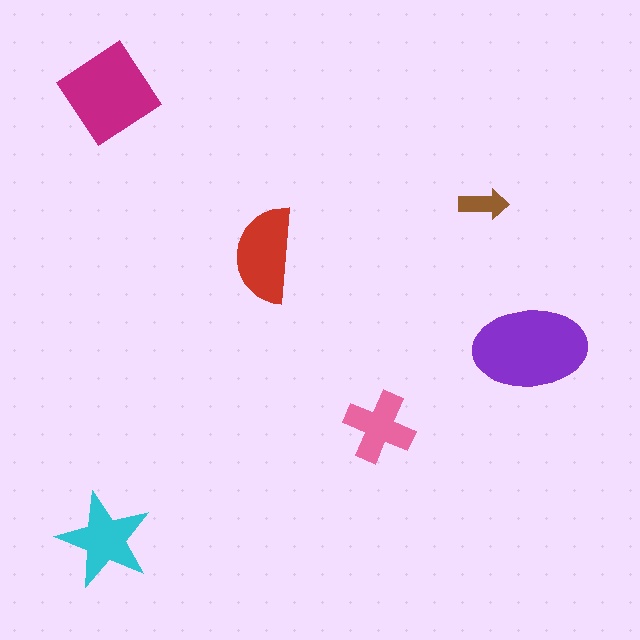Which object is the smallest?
The brown arrow.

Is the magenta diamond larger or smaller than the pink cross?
Larger.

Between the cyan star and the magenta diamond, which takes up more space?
The magenta diamond.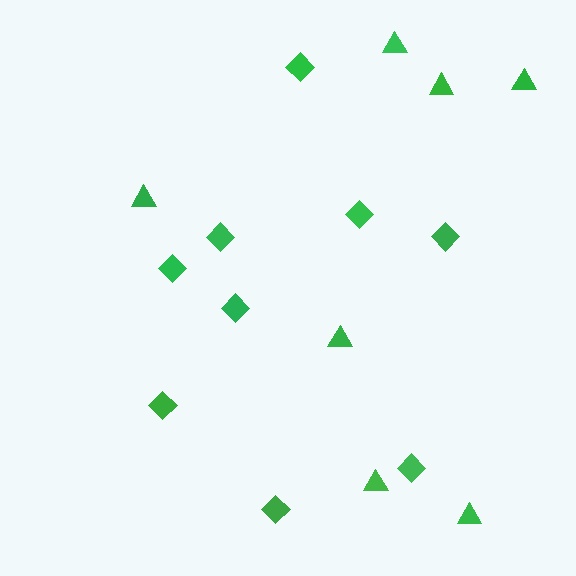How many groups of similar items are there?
There are 2 groups: one group of triangles (7) and one group of diamonds (9).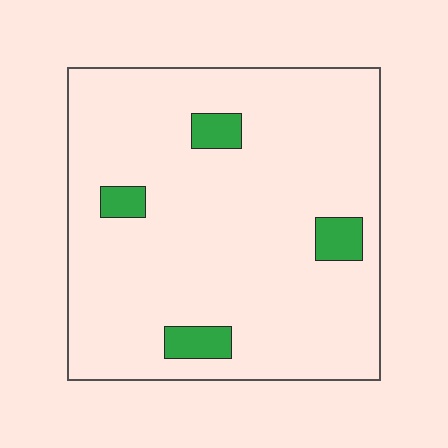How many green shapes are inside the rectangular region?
4.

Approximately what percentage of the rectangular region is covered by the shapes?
Approximately 10%.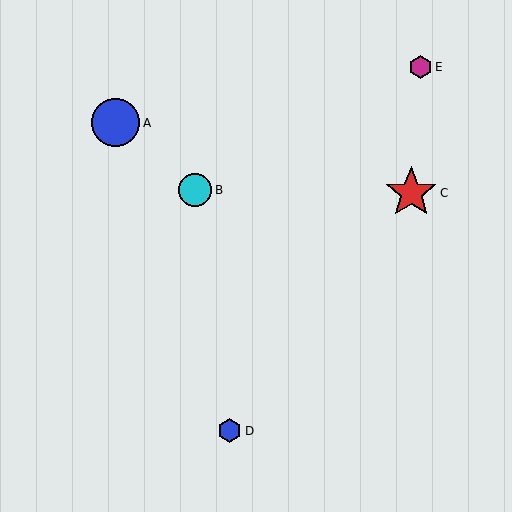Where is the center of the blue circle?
The center of the blue circle is at (116, 123).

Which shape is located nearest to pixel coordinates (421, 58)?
The magenta hexagon (labeled E) at (420, 67) is nearest to that location.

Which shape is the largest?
The red star (labeled C) is the largest.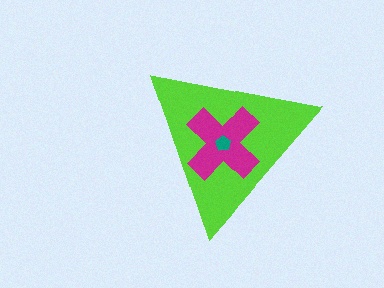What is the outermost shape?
The lime triangle.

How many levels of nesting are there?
3.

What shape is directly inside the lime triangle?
The magenta cross.